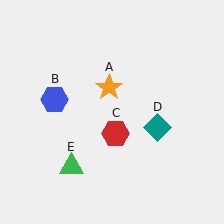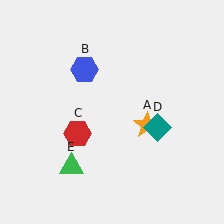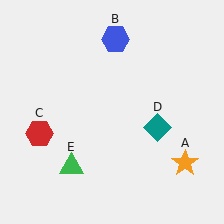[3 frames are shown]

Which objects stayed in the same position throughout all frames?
Teal diamond (object D) and green triangle (object E) remained stationary.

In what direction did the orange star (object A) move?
The orange star (object A) moved down and to the right.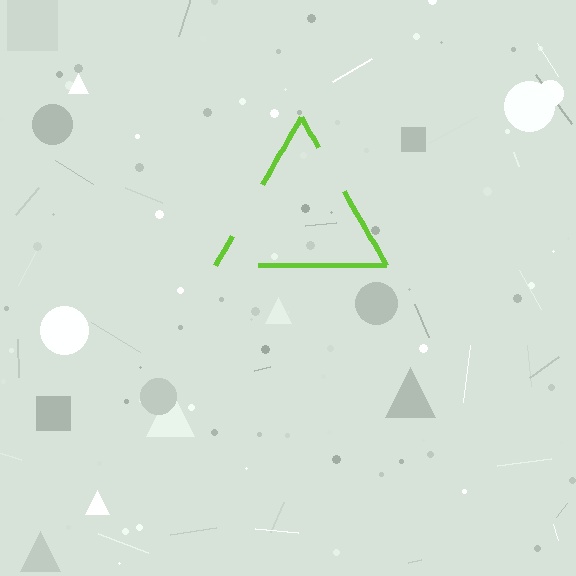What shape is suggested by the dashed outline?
The dashed outline suggests a triangle.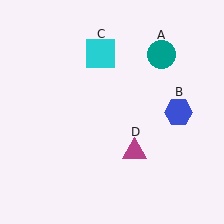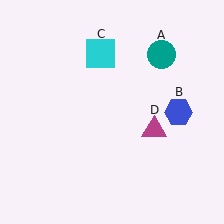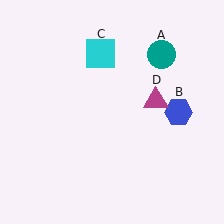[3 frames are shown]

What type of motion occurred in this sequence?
The magenta triangle (object D) rotated counterclockwise around the center of the scene.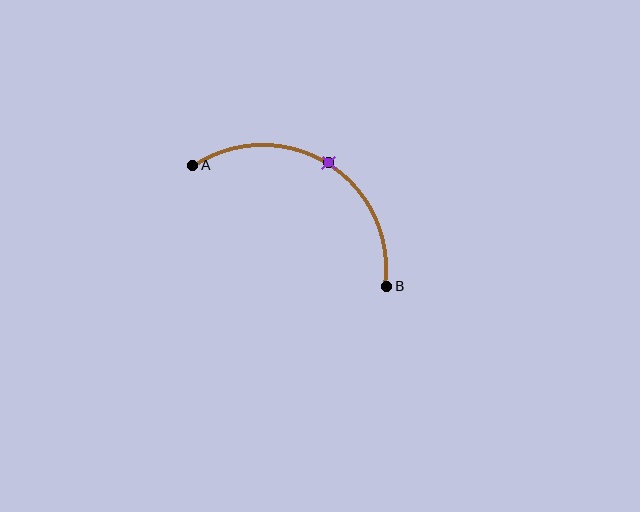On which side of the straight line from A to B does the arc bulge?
The arc bulges above the straight line connecting A and B.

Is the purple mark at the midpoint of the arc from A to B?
Yes. The purple mark lies on the arc at equal arc-length from both A and B — it is the arc midpoint.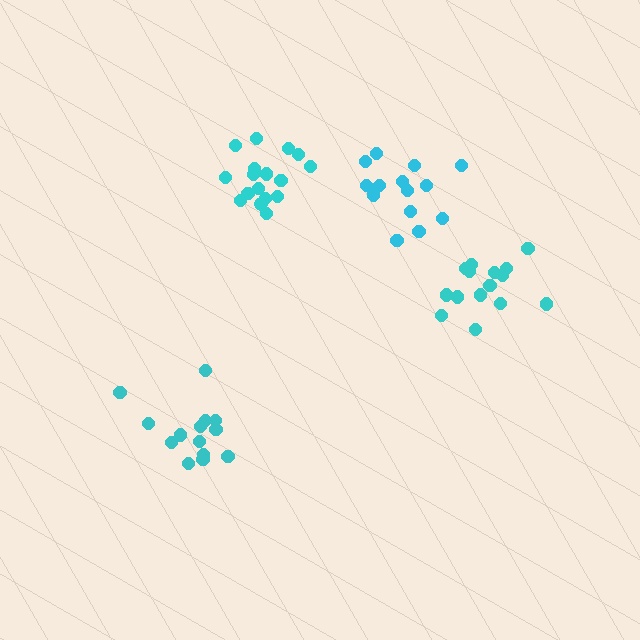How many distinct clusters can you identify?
There are 4 distinct clusters.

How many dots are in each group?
Group 1: 17 dots, Group 2: 14 dots, Group 3: 14 dots, Group 4: 15 dots (60 total).